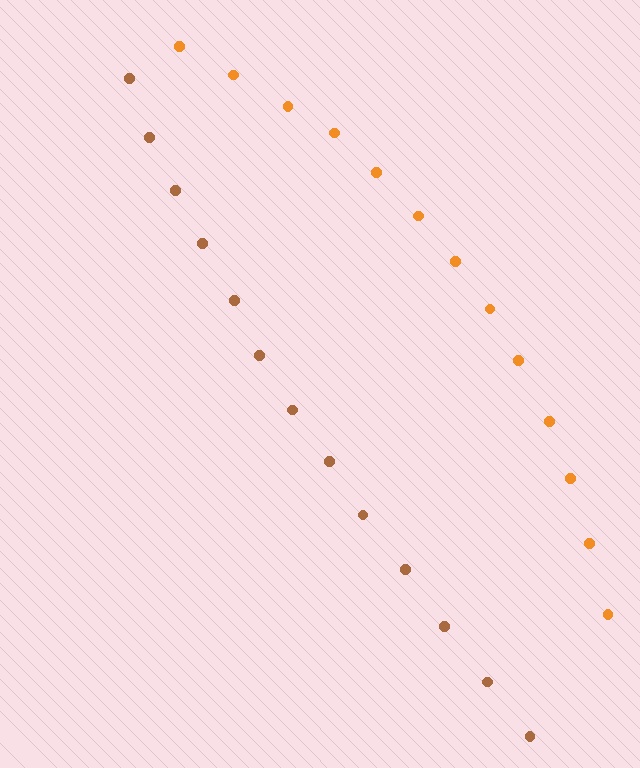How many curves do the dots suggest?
There are 2 distinct paths.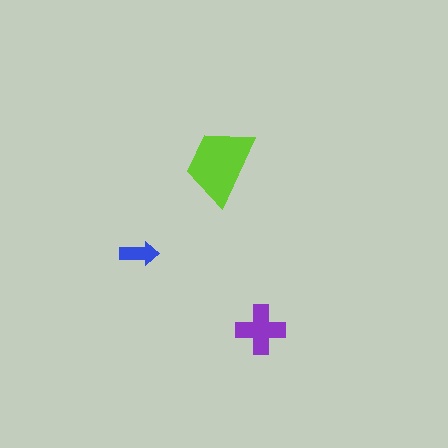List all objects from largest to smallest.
The lime trapezoid, the purple cross, the blue arrow.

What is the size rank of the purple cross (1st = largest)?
2nd.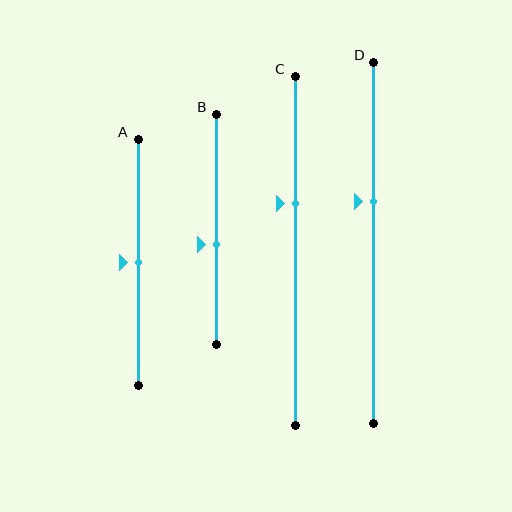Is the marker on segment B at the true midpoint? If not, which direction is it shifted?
No, the marker on segment B is shifted downward by about 7% of the segment length.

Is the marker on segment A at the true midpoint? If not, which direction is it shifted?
Yes, the marker on segment A is at the true midpoint.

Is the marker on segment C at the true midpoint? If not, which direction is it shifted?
No, the marker on segment C is shifted upward by about 14% of the segment length.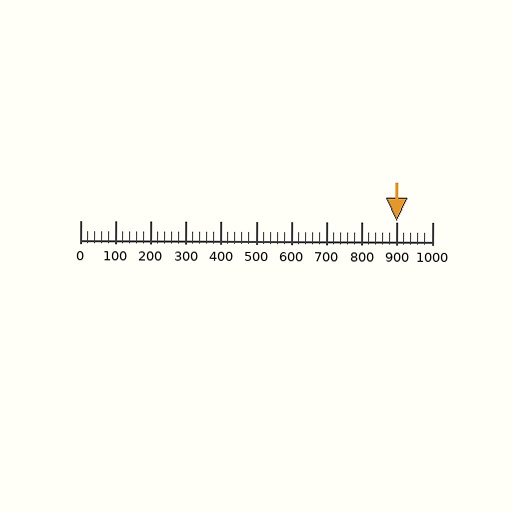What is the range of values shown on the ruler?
The ruler shows values from 0 to 1000.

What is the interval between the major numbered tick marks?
The major tick marks are spaced 100 units apart.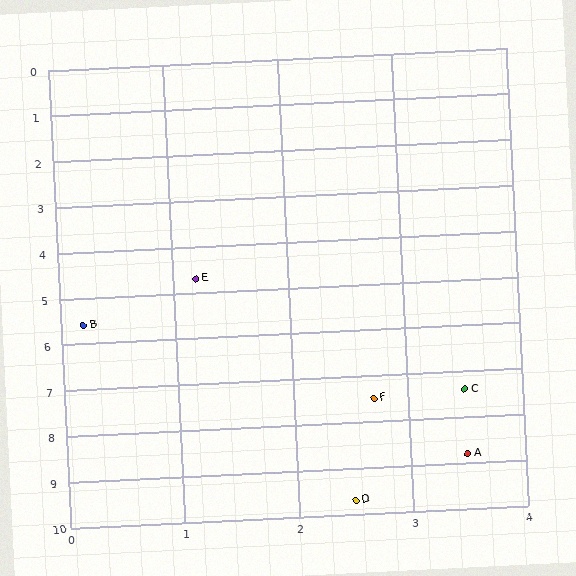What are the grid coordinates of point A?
Point A is at approximately (3.5, 8.8).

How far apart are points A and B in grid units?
Points A and B are about 4.6 grid units apart.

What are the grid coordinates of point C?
Point C is at approximately (3.5, 7.4).